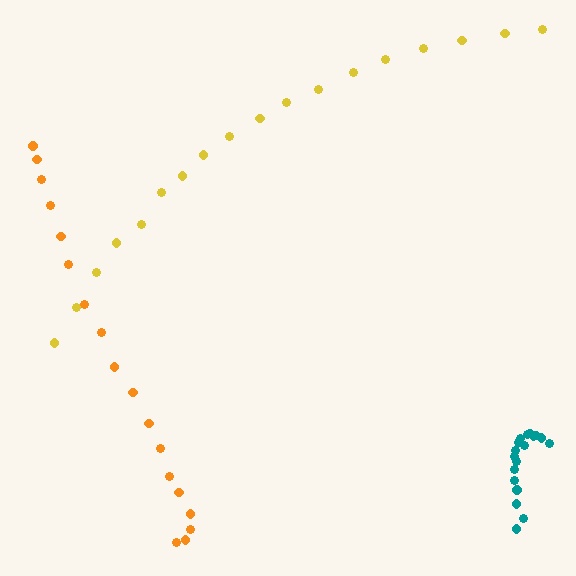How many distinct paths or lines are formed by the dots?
There are 3 distinct paths.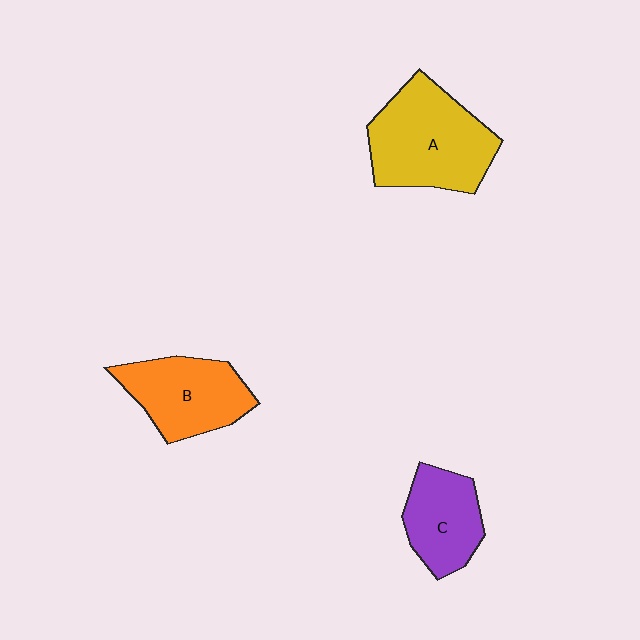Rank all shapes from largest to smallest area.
From largest to smallest: A (yellow), B (orange), C (purple).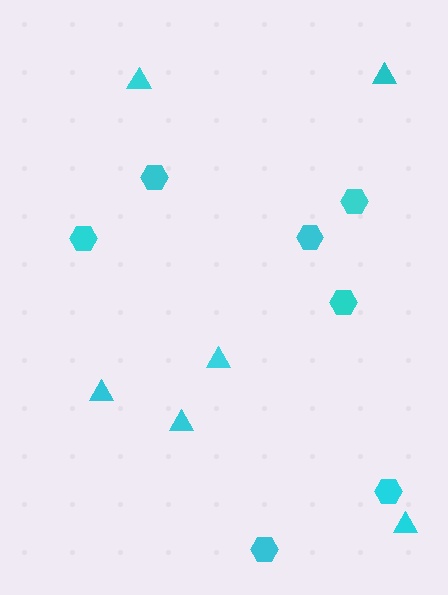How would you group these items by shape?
There are 2 groups: one group of triangles (6) and one group of hexagons (7).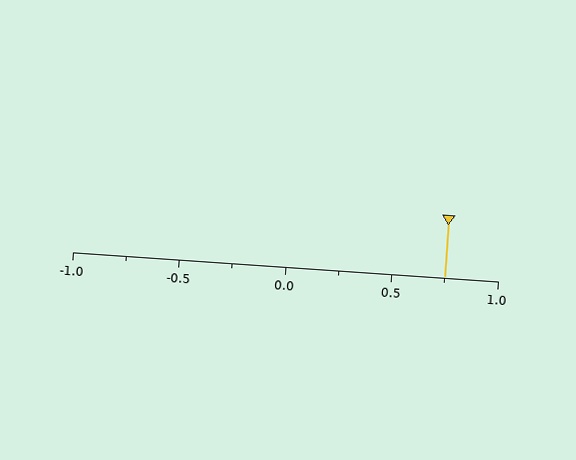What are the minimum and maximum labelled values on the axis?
The axis runs from -1.0 to 1.0.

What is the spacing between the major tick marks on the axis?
The major ticks are spaced 0.5 apart.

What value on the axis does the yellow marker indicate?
The marker indicates approximately 0.75.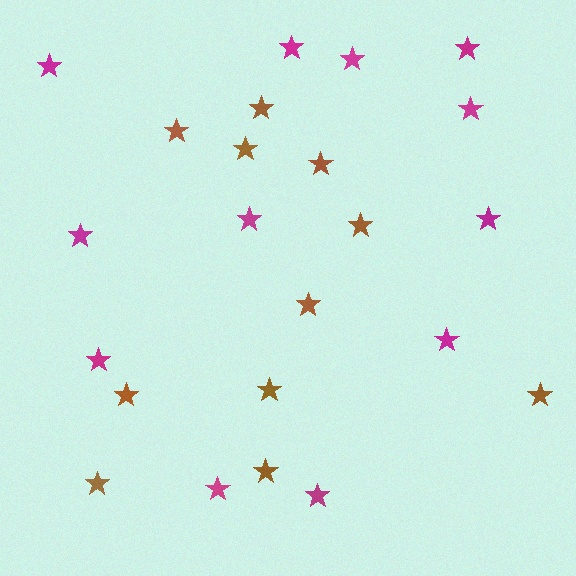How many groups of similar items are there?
There are 2 groups: one group of magenta stars (12) and one group of brown stars (11).